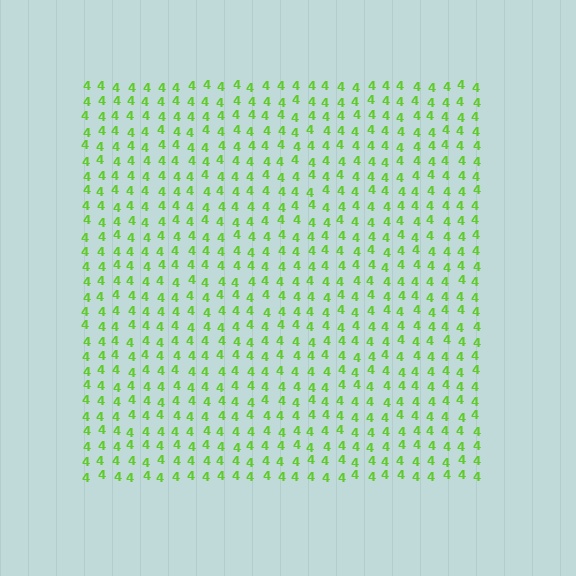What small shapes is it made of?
It is made of small digit 4's.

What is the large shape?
The large shape is a square.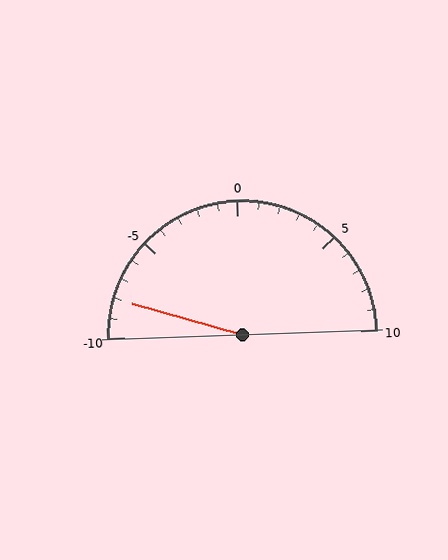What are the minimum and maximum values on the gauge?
The gauge ranges from -10 to 10.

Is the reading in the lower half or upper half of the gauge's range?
The reading is in the lower half of the range (-10 to 10).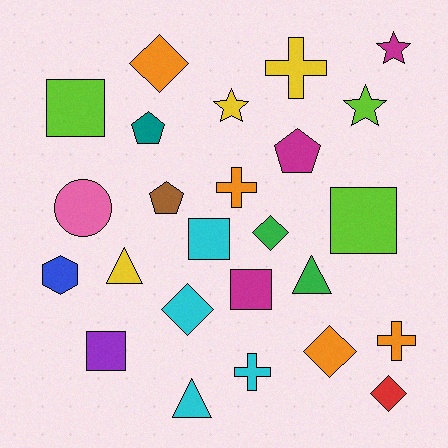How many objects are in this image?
There are 25 objects.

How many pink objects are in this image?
There is 1 pink object.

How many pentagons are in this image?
There are 3 pentagons.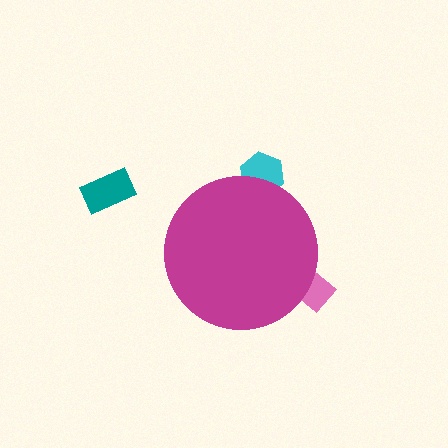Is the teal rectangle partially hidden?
No, the teal rectangle is fully visible.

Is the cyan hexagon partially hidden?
Yes, the cyan hexagon is partially hidden behind the magenta circle.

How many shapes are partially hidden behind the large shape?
2 shapes are partially hidden.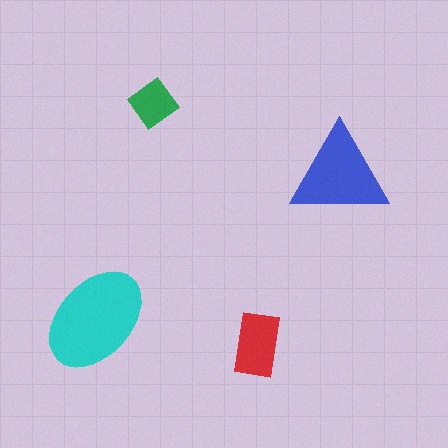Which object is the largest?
The cyan ellipse.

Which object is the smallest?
The green diamond.